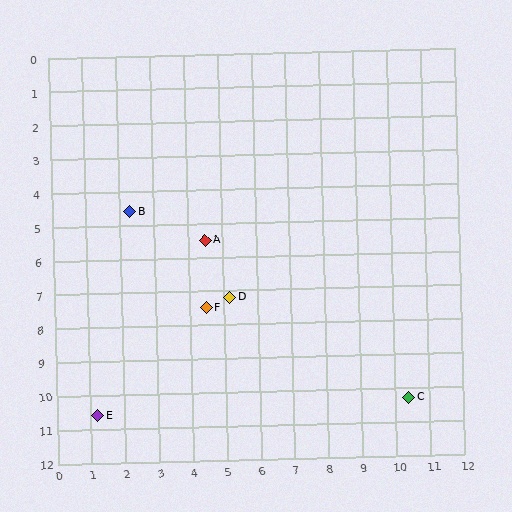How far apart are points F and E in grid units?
Points F and E are about 4.5 grid units apart.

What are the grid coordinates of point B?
Point B is at approximately (2.3, 4.6).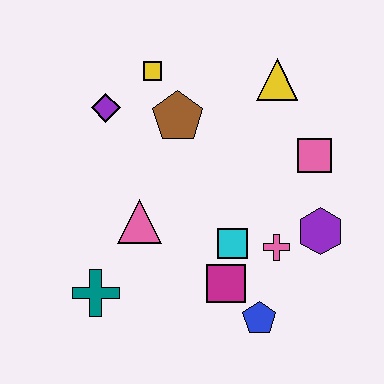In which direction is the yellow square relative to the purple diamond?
The yellow square is to the right of the purple diamond.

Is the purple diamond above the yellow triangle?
No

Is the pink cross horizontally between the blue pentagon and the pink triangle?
No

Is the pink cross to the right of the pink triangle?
Yes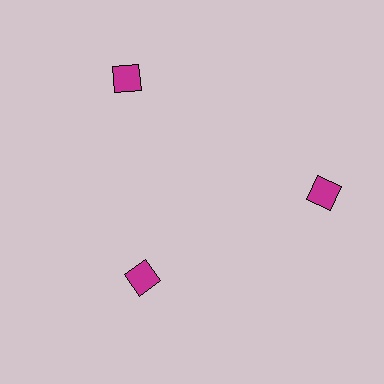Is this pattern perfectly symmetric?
No. The 3 magenta squares are arranged in a ring, but one element near the 7 o'clock position is pulled inward toward the center, breaking the 3-fold rotational symmetry.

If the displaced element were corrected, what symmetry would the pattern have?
It would have 3-fold rotational symmetry — the pattern would map onto itself every 120 degrees.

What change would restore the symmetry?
The symmetry would be restored by moving it outward, back onto the ring so that all 3 squares sit at equal angles and equal distance from the center.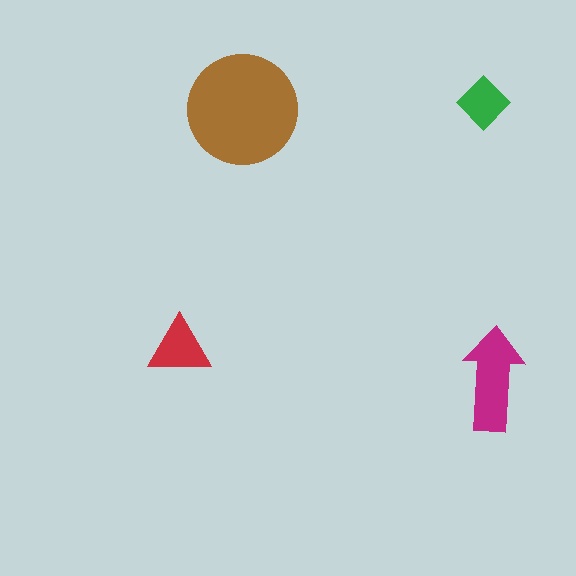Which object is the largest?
The brown circle.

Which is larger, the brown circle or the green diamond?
The brown circle.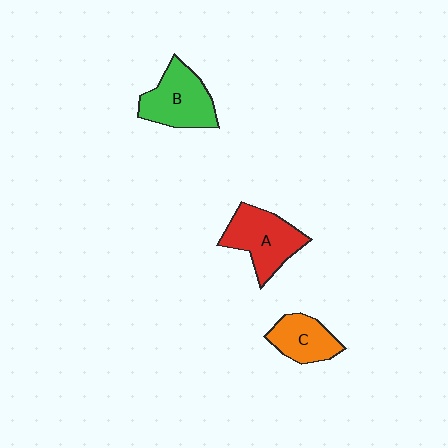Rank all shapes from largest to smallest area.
From largest to smallest: A (red), B (green), C (orange).